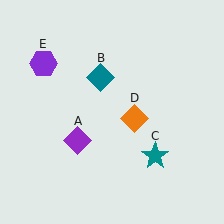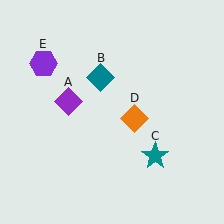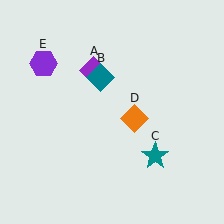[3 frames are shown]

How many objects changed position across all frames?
1 object changed position: purple diamond (object A).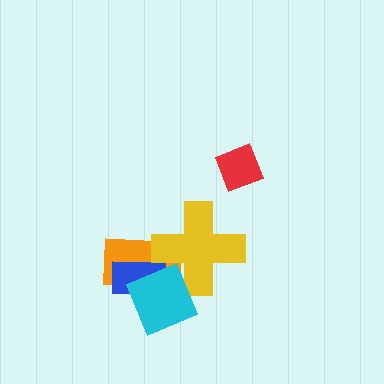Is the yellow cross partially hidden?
Yes, it is partially covered by another shape.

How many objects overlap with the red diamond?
0 objects overlap with the red diamond.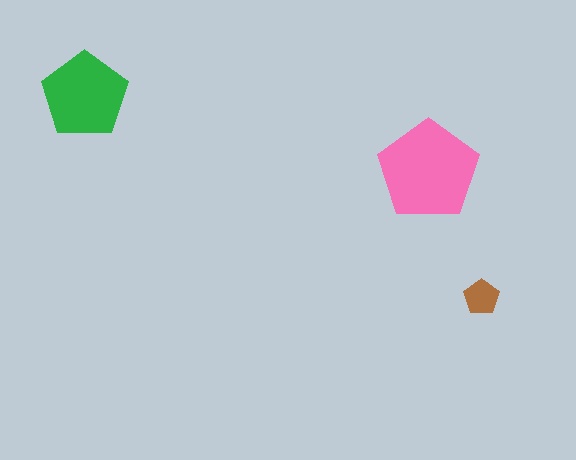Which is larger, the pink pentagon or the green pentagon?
The pink one.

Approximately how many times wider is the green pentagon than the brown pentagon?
About 2.5 times wider.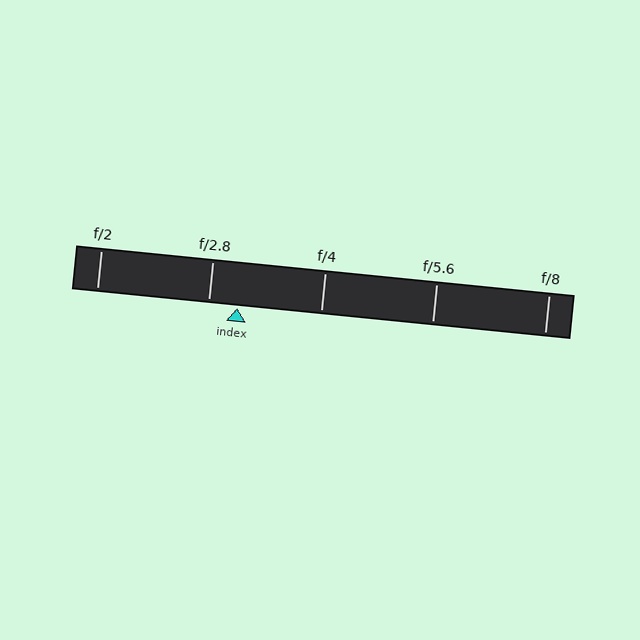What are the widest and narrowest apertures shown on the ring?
The widest aperture shown is f/2 and the narrowest is f/8.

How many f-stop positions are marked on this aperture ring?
There are 5 f-stop positions marked.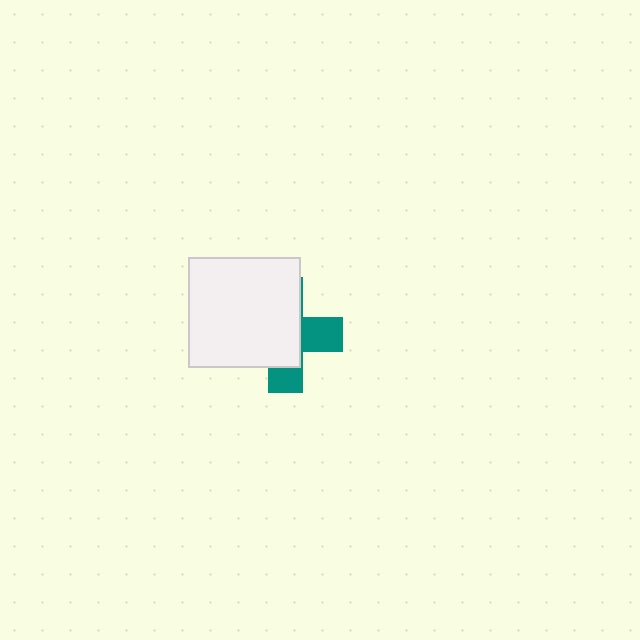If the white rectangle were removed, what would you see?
You would see the complete teal cross.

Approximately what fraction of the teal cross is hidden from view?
Roughly 64% of the teal cross is hidden behind the white rectangle.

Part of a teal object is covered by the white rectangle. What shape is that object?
It is a cross.